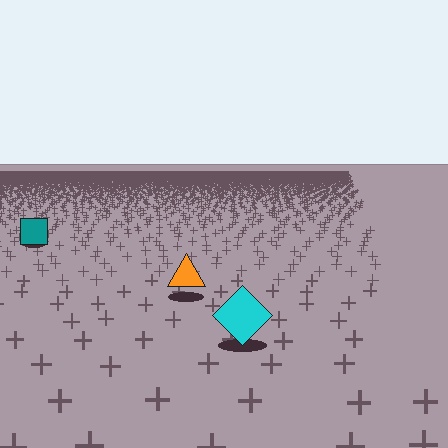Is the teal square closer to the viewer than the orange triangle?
No. The orange triangle is closer — you can tell from the texture gradient: the ground texture is coarser near it.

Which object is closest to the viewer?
The cyan diamond is closest. The texture marks near it are larger and more spread out.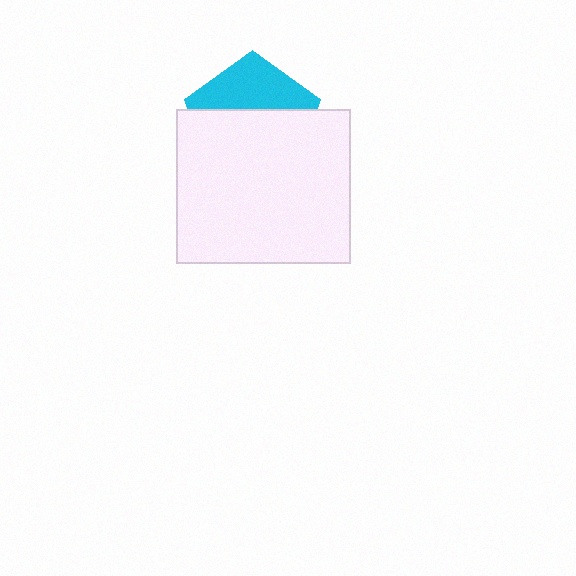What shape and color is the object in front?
The object in front is a white rectangle.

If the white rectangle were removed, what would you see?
You would see the complete cyan pentagon.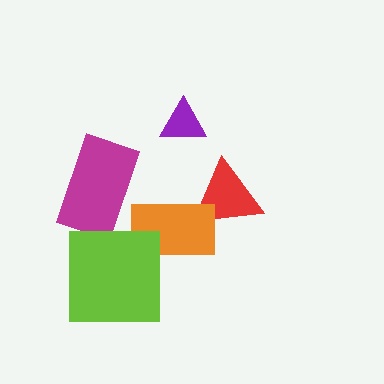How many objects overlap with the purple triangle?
0 objects overlap with the purple triangle.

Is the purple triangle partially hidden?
No, no other shape covers it.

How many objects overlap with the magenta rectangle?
0 objects overlap with the magenta rectangle.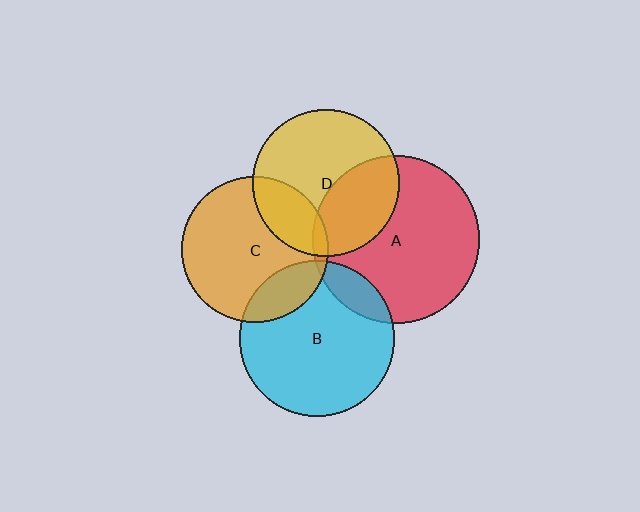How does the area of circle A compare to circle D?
Approximately 1.3 times.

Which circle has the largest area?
Circle A (red).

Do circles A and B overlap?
Yes.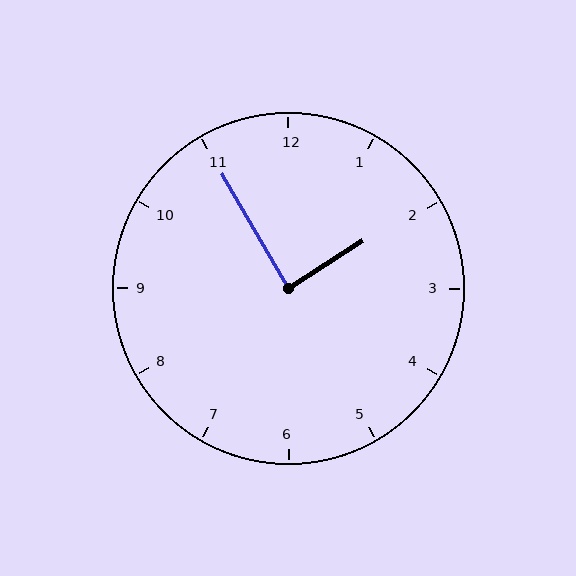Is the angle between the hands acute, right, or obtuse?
It is right.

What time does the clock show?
1:55.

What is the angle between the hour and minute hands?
Approximately 88 degrees.